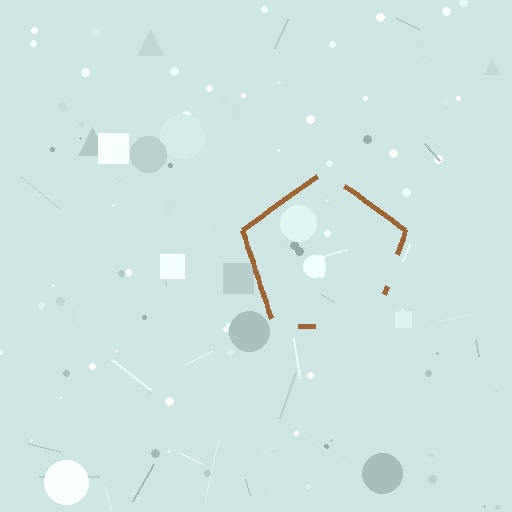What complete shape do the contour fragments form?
The contour fragments form a pentagon.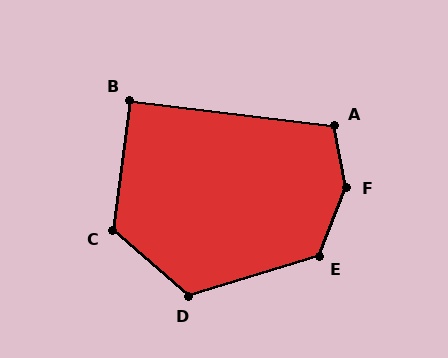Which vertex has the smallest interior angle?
B, at approximately 91 degrees.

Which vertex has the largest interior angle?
F, at approximately 147 degrees.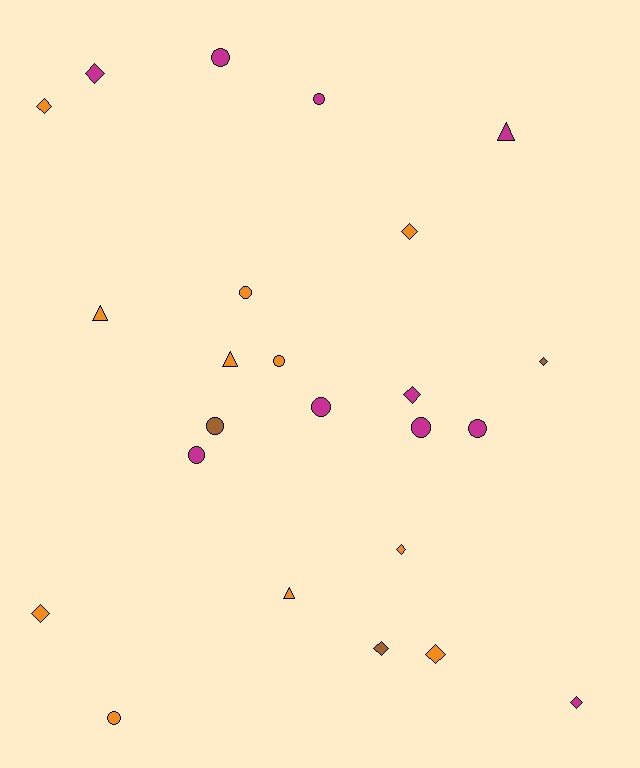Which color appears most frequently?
Orange, with 11 objects.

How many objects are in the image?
There are 24 objects.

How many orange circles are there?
There are 3 orange circles.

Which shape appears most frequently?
Circle, with 10 objects.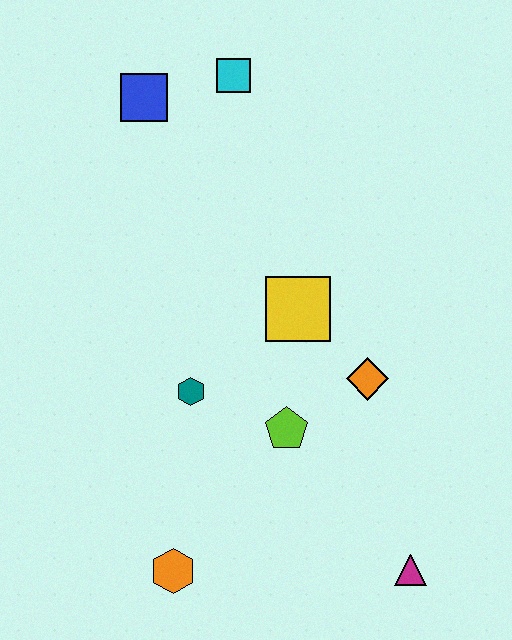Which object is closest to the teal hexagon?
The lime pentagon is closest to the teal hexagon.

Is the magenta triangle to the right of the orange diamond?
Yes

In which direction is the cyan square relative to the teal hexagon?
The cyan square is above the teal hexagon.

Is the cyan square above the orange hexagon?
Yes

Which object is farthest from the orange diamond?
The blue square is farthest from the orange diamond.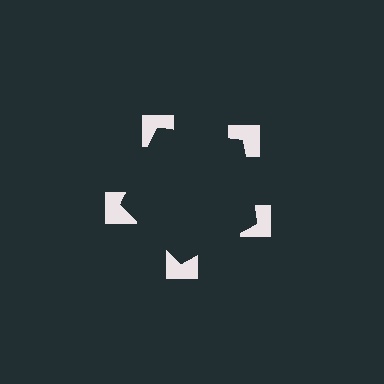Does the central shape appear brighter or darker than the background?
It typically appears slightly darker than the background, even though no actual brightness change is drawn.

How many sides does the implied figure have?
5 sides.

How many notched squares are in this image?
There are 5 — one at each vertex of the illusory pentagon.